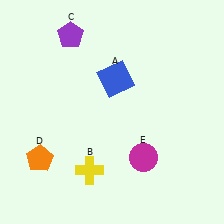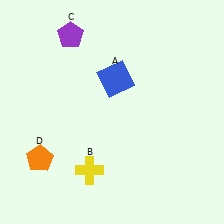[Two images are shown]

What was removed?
The magenta circle (E) was removed in Image 2.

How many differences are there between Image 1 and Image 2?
There is 1 difference between the two images.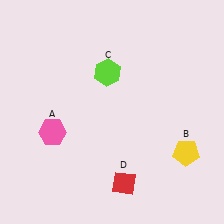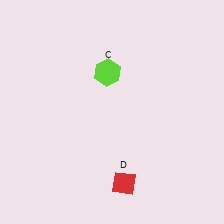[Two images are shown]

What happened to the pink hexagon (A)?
The pink hexagon (A) was removed in Image 2. It was in the bottom-left area of Image 1.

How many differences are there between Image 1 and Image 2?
There are 2 differences between the two images.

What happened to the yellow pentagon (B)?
The yellow pentagon (B) was removed in Image 2. It was in the bottom-right area of Image 1.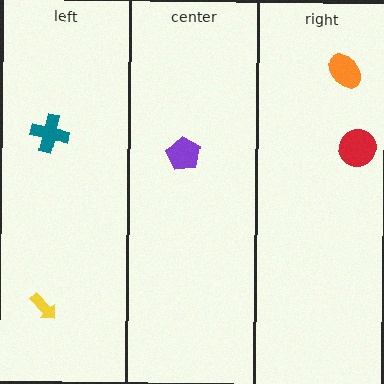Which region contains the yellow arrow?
The left region.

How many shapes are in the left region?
2.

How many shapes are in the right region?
2.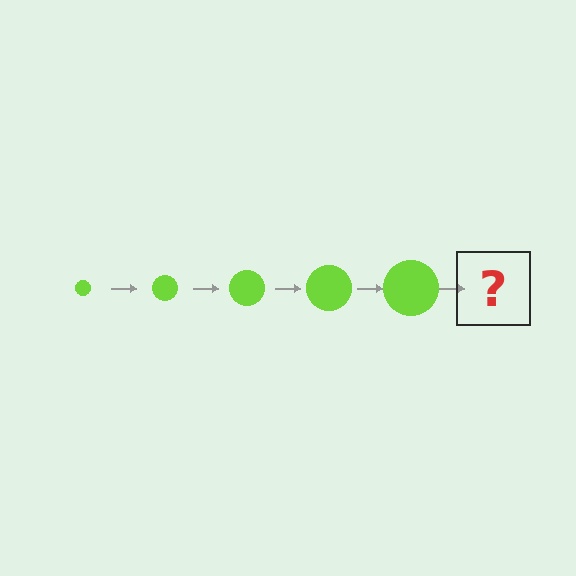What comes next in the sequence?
The next element should be a lime circle, larger than the previous one.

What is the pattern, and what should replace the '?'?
The pattern is that the circle gets progressively larger each step. The '?' should be a lime circle, larger than the previous one.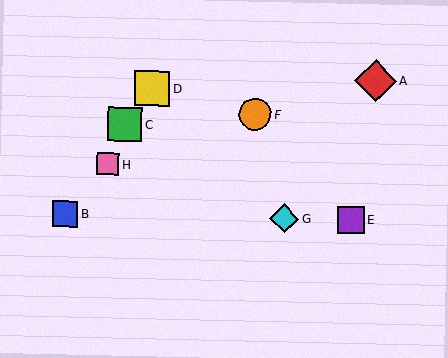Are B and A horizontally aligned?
No, B is at y≈214 and A is at y≈81.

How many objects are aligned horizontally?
3 objects (B, E, G) are aligned horizontally.